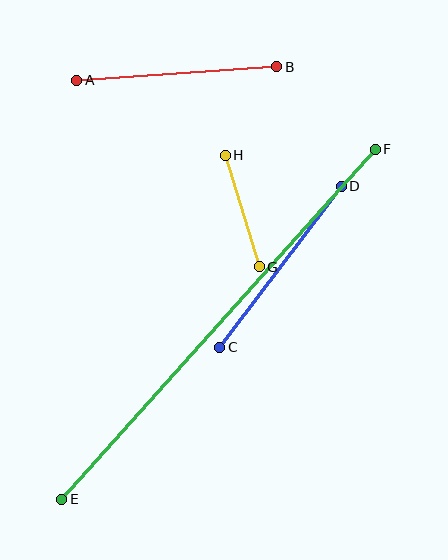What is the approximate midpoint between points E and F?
The midpoint is at approximately (218, 324) pixels.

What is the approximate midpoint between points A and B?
The midpoint is at approximately (177, 73) pixels.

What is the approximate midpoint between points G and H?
The midpoint is at approximately (242, 211) pixels.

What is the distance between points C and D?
The distance is approximately 202 pixels.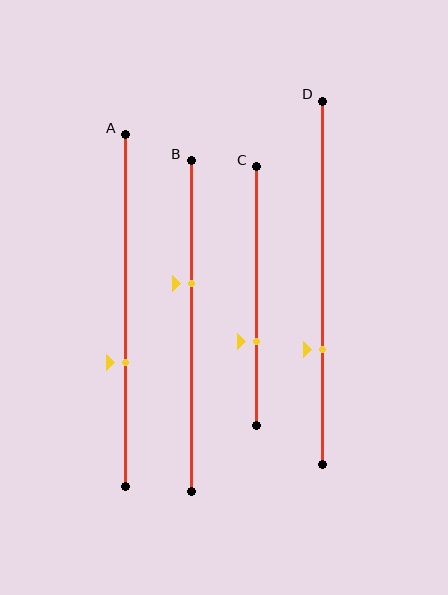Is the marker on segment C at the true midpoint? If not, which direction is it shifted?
No, the marker on segment C is shifted downward by about 18% of the segment length.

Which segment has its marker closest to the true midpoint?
Segment B has its marker closest to the true midpoint.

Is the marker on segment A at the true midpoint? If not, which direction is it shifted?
No, the marker on segment A is shifted downward by about 15% of the segment length.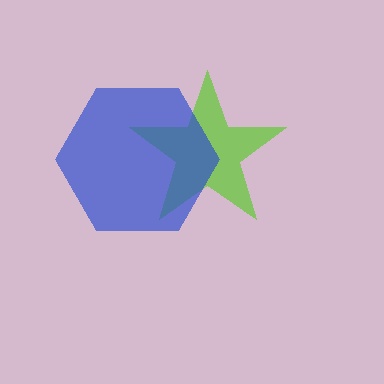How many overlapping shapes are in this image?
There are 2 overlapping shapes in the image.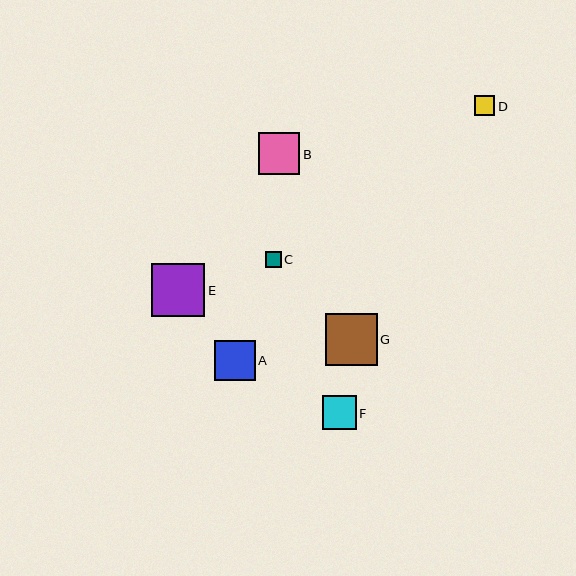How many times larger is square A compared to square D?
Square A is approximately 2.0 times the size of square D.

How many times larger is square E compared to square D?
Square E is approximately 2.7 times the size of square D.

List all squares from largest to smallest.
From largest to smallest: E, G, B, A, F, D, C.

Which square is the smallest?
Square C is the smallest with a size of approximately 16 pixels.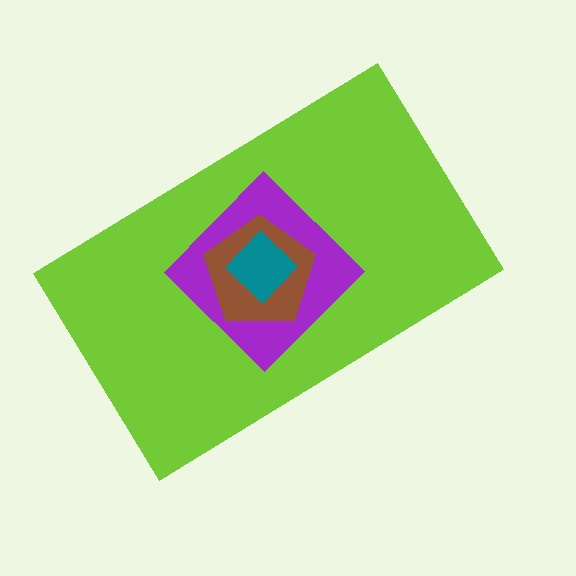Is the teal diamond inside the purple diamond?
Yes.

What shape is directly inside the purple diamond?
The brown pentagon.